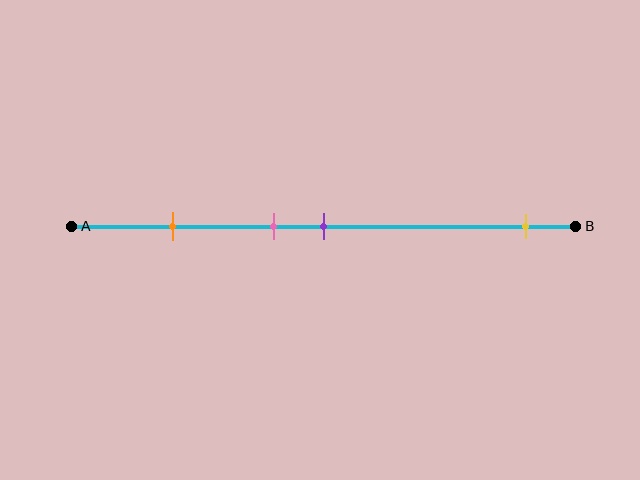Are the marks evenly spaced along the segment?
No, the marks are not evenly spaced.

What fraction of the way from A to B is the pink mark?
The pink mark is approximately 40% (0.4) of the way from A to B.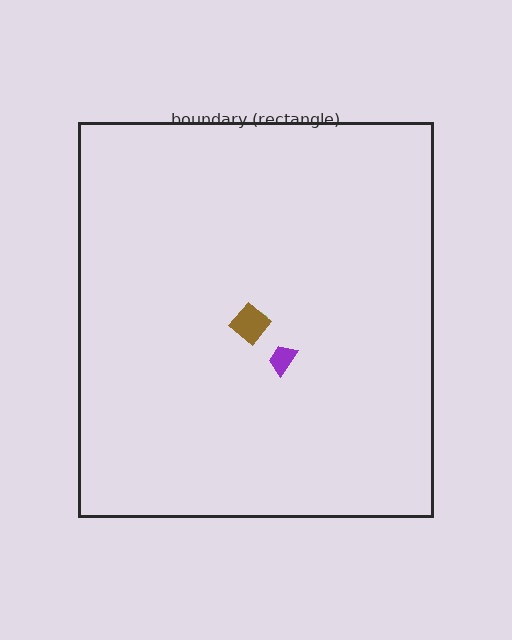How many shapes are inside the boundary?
3 inside, 0 outside.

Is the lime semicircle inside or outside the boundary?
Inside.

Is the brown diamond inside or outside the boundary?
Inside.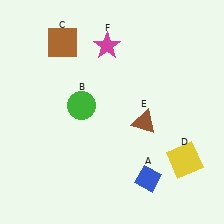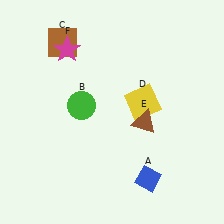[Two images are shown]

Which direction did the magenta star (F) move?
The magenta star (F) moved left.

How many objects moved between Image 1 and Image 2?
2 objects moved between the two images.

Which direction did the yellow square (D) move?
The yellow square (D) moved up.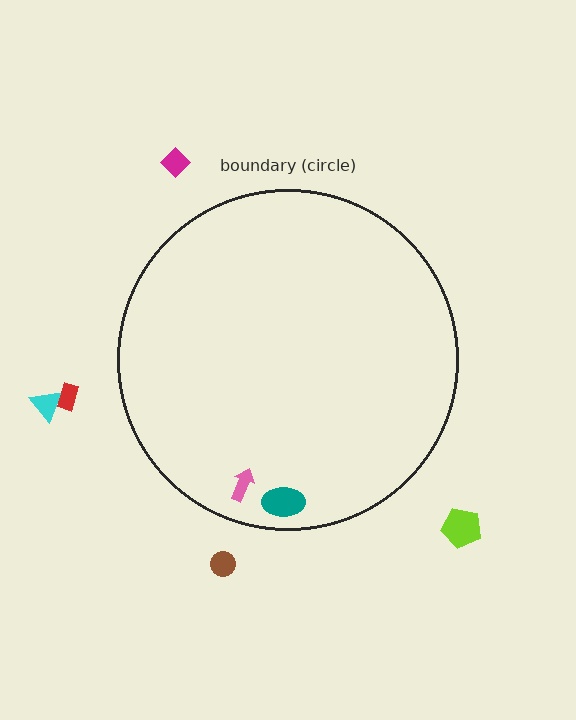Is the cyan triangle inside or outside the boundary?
Outside.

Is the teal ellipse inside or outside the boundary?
Inside.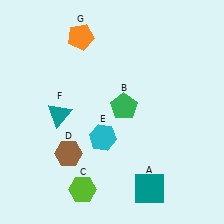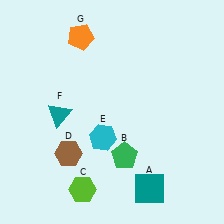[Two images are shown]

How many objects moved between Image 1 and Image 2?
1 object moved between the two images.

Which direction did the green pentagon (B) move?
The green pentagon (B) moved down.